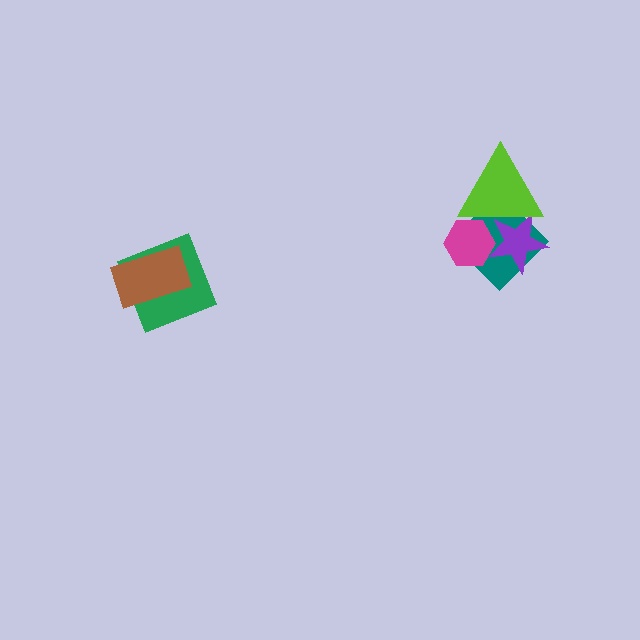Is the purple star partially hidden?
Yes, it is partially covered by another shape.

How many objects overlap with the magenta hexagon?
3 objects overlap with the magenta hexagon.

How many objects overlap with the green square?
1 object overlaps with the green square.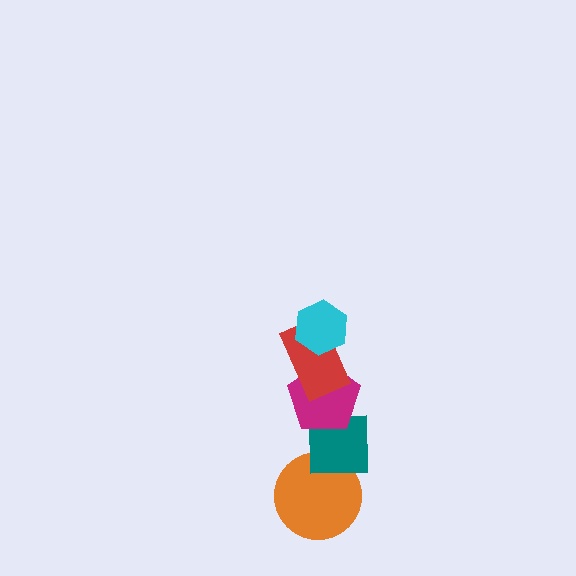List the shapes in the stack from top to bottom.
From top to bottom: the cyan hexagon, the red rectangle, the magenta pentagon, the teal square, the orange circle.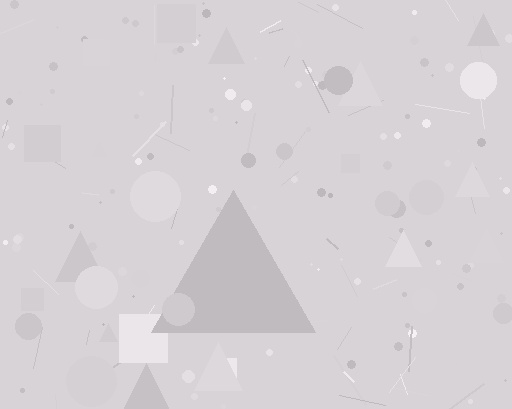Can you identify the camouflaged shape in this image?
The camouflaged shape is a triangle.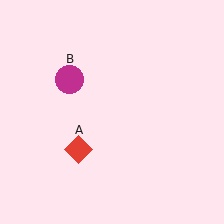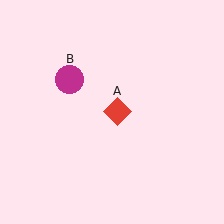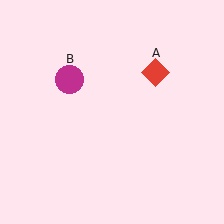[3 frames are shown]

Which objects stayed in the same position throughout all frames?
Magenta circle (object B) remained stationary.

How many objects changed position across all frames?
1 object changed position: red diamond (object A).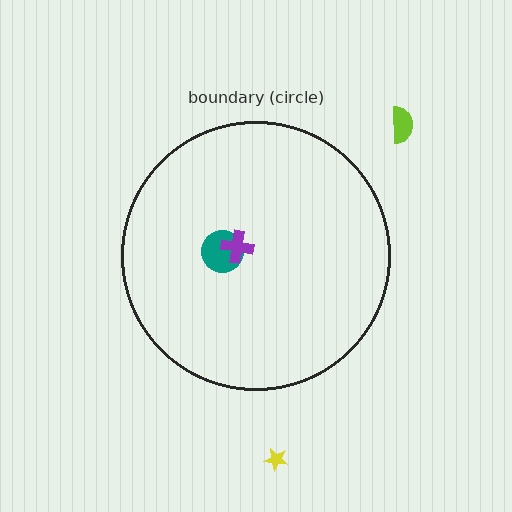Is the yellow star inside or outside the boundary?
Outside.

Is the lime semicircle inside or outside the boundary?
Outside.